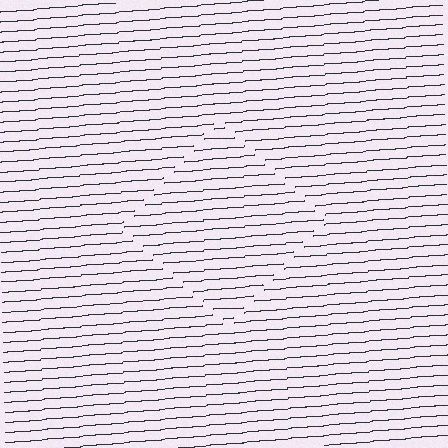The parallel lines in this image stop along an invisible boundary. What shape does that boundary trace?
An illusory square. The interior of the shape contains the same grating, shifted by half a period — the contour is defined by the phase discontinuity where line-ends from the inner and outer gratings abut.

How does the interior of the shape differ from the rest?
The interior of the shape contains the same grating, shifted by half a period — the contour is defined by the phase discontinuity where line-ends from the inner and outer gratings abut.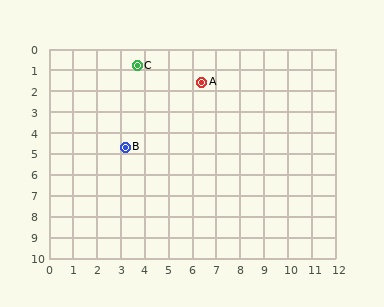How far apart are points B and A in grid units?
Points B and A are about 4.5 grid units apart.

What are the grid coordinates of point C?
Point C is at approximately (3.7, 0.8).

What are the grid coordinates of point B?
Point B is at approximately (3.2, 4.7).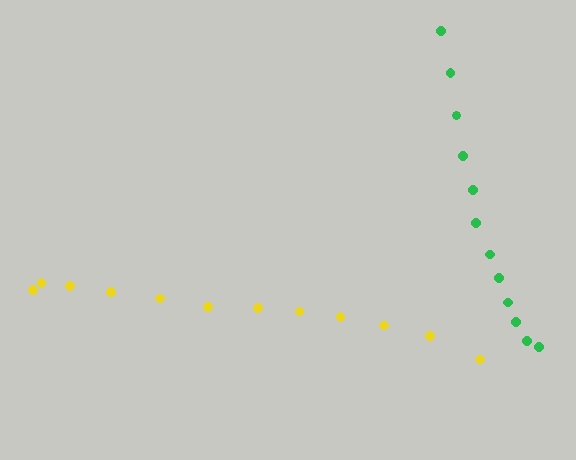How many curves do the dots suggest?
There are 2 distinct paths.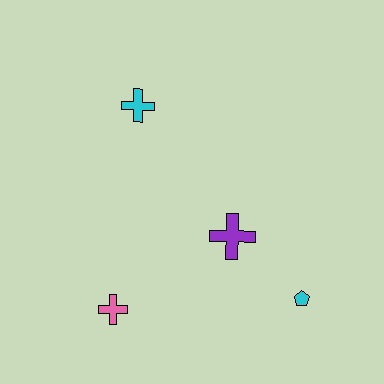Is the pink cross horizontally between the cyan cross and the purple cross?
No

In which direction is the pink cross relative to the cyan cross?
The pink cross is below the cyan cross.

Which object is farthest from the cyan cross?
The cyan pentagon is farthest from the cyan cross.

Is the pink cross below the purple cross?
Yes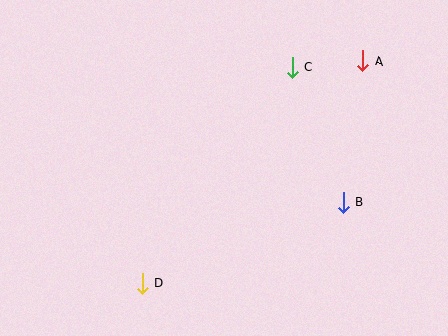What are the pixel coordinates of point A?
Point A is at (363, 61).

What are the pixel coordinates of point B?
Point B is at (343, 203).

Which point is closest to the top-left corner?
Point C is closest to the top-left corner.